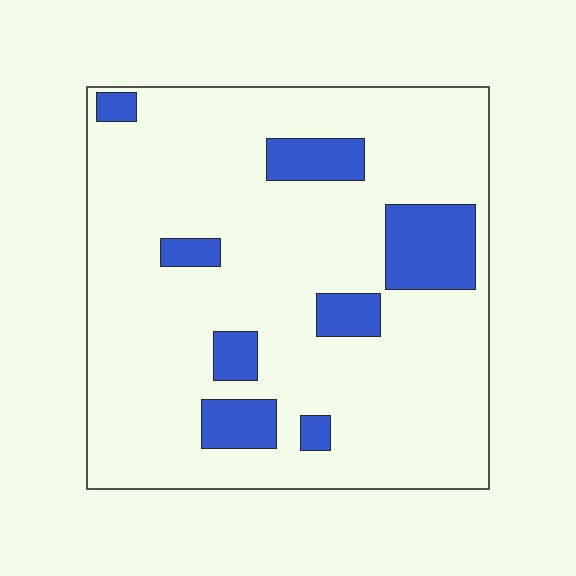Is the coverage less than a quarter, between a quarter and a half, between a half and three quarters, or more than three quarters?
Less than a quarter.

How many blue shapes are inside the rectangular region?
8.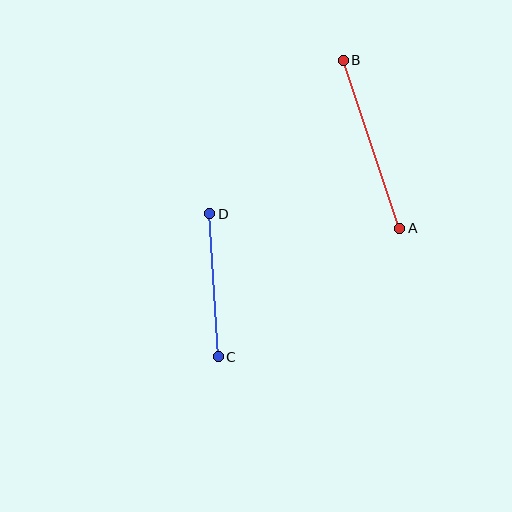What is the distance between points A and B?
The distance is approximately 177 pixels.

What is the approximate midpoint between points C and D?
The midpoint is at approximately (214, 285) pixels.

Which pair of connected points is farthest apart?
Points A and B are farthest apart.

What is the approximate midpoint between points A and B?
The midpoint is at approximately (371, 144) pixels.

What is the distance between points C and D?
The distance is approximately 143 pixels.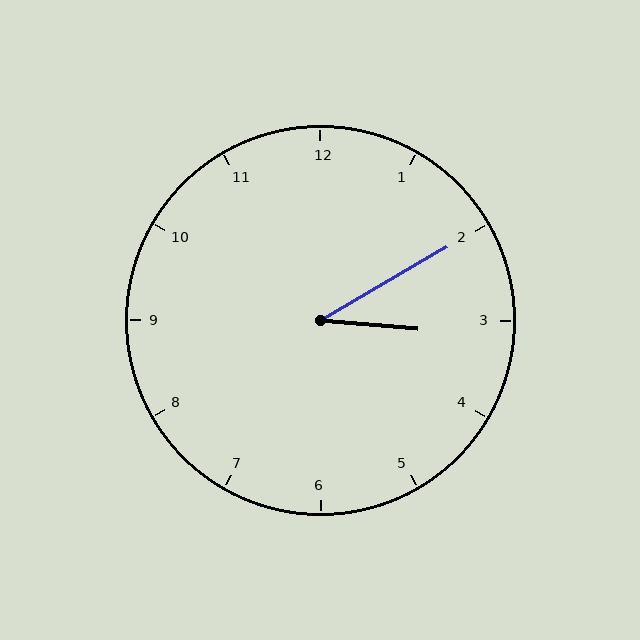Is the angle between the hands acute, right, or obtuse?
It is acute.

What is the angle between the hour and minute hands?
Approximately 35 degrees.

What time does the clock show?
3:10.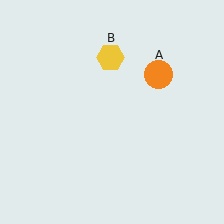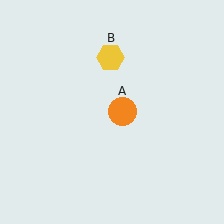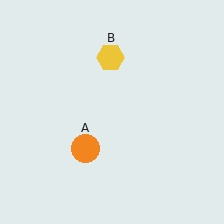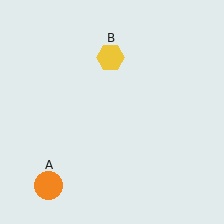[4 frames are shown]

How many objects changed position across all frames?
1 object changed position: orange circle (object A).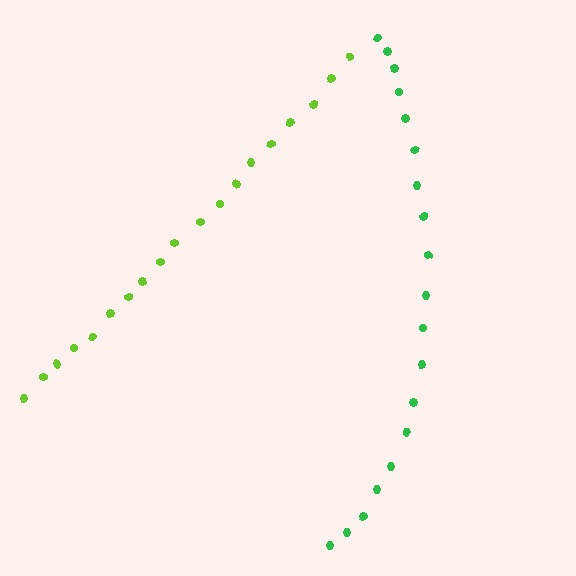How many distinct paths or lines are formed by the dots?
There are 2 distinct paths.